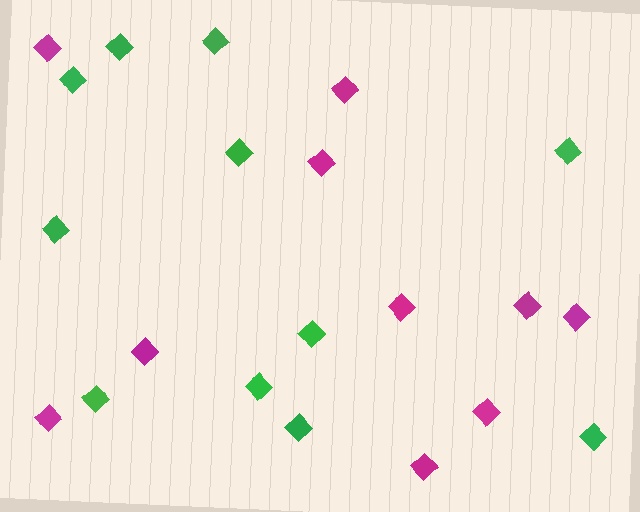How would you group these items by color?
There are 2 groups: one group of green diamonds (11) and one group of magenta diamonds (10).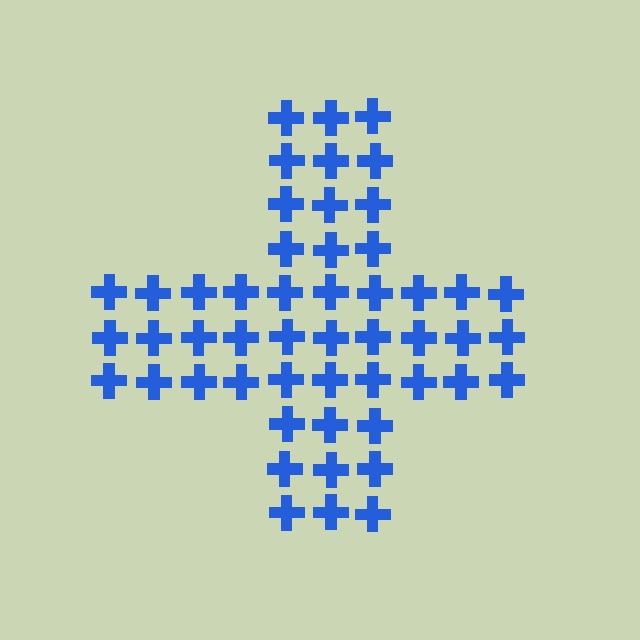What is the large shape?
The large shape is a cross.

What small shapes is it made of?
It is made of small crosses.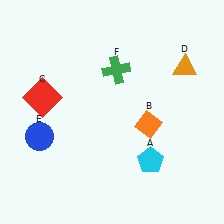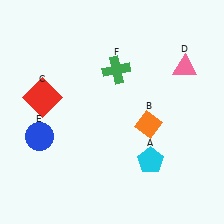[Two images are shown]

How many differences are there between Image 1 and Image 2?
There is 1 difference between the two images.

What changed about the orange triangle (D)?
In Image 1, D is orange. In Image 2, it changed to pink.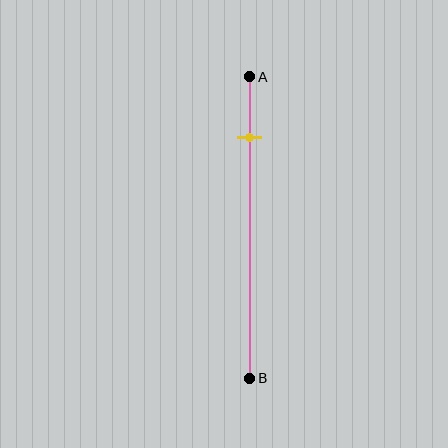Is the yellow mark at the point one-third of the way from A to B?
No, the mark is at about 20% from A, not at the 33% one-third point.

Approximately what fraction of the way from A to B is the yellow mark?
The yellow mark is approximately 20% of the way from A to B.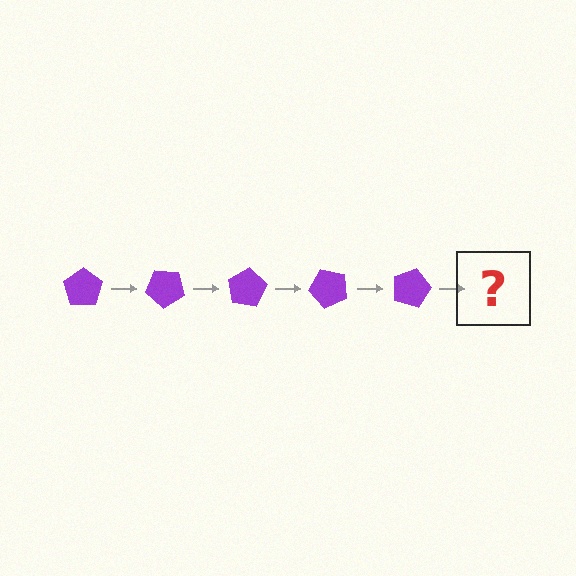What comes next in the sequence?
The next element should be a purple pentagon rotated 200 degrees.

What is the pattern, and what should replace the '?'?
The pattern is that the pentagon rotates 40 degrees each step. The '?' should be a purple pentagon rotated 200 degrees.